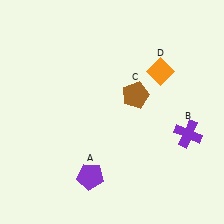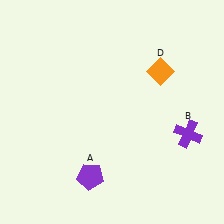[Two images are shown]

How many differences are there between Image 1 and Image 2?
There is 1 difference between the two images.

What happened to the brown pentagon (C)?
The brown pentagon (C) was removed in Image 2. It was in the top-right area of Image 1.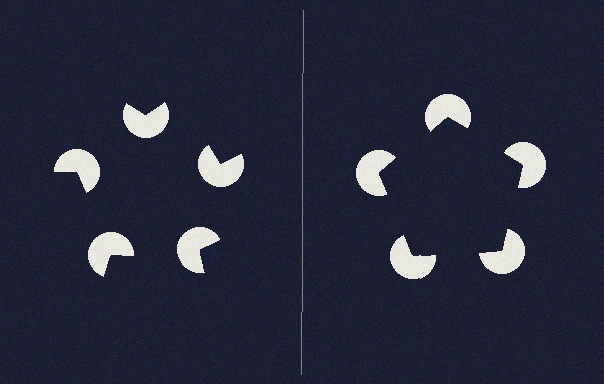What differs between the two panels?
The pac-man discs are positioned identically on both sides; only the wedge orientations differ. On the right they align to a pentagon; on the left they are misaligned.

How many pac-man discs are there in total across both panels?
10 — 5 on each side.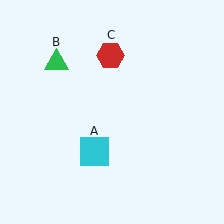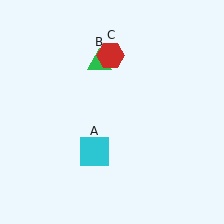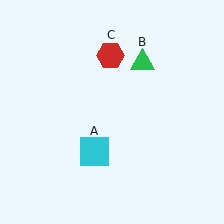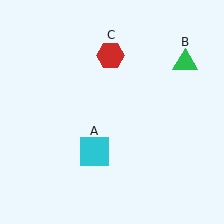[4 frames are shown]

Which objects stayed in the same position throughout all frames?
Cyan square (object A) and red hexagon (object C) remained stationary.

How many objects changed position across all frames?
1 object changed position: green triangle (object B).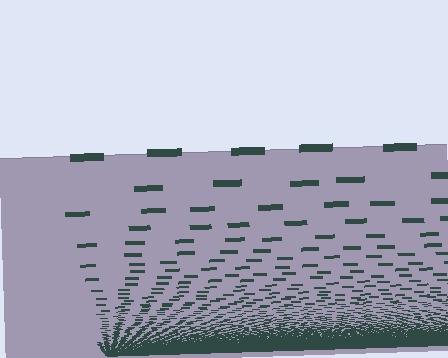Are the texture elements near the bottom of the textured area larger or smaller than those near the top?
Smaller. The gradient is inverted — elements near the bottom are smaller and denser.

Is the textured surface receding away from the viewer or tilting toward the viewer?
The surface appears to tilt toward the viewer. Texture elements get larger and sparser toward the top.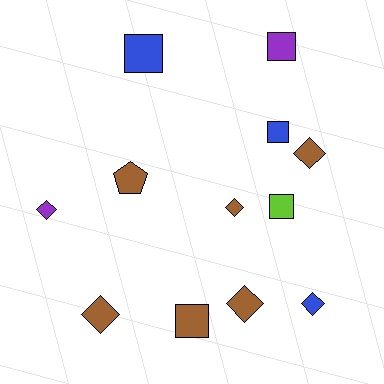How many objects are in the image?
There are 12 objects.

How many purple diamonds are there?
There is 1 purple diamond.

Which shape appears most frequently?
Diamond, with 6 objects.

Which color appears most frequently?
Brown, with 6 objects.